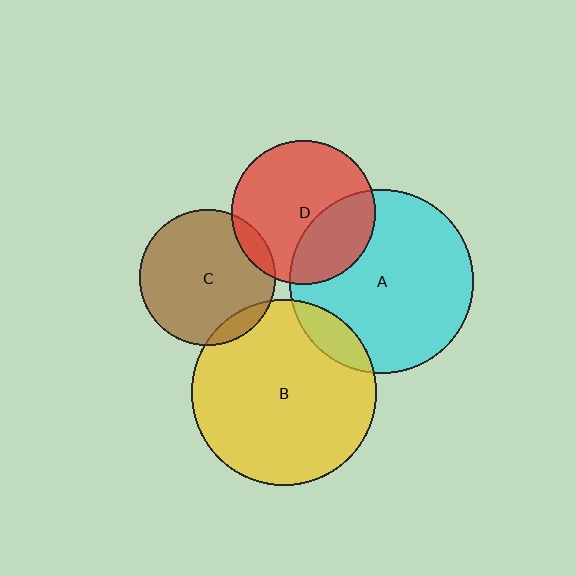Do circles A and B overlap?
Yes.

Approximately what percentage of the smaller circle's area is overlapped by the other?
Approximately 10%.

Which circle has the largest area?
Circle B (yellow).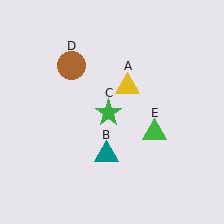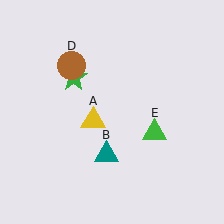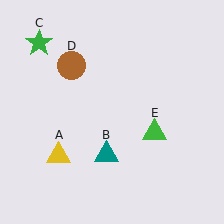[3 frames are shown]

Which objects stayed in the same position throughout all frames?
Teal triangle (object B) and brown circle (object D) and green triangle (object E) remained stationary.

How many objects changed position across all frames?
2 objects changed position: yellow triangle (object A), green star (object C).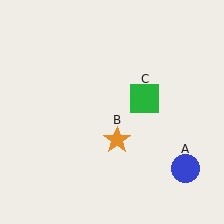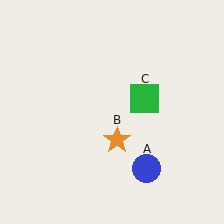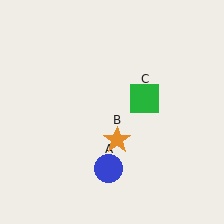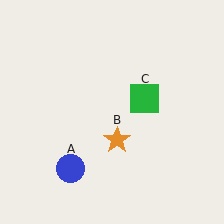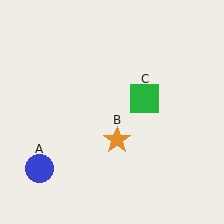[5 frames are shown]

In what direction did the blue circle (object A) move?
The blue circle (object A) moved left.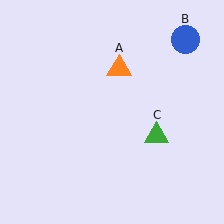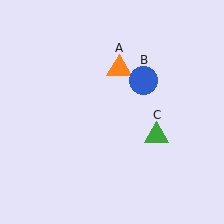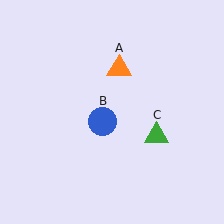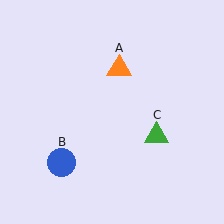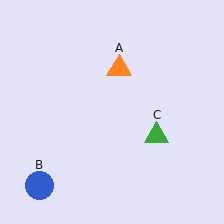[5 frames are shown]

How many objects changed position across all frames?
1 object changed position: blue circle (object B).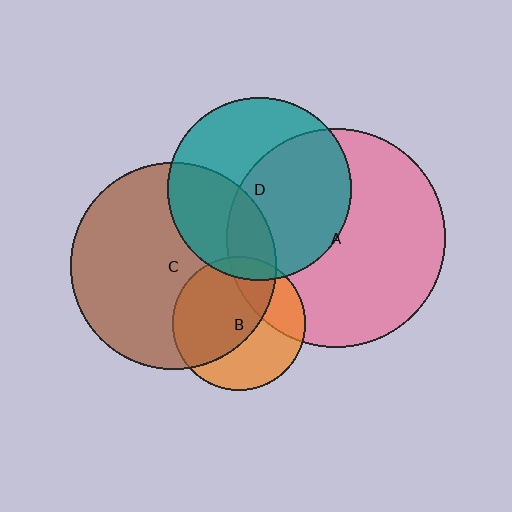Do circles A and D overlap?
Yes.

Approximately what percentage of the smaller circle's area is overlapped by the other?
Approximately 55%.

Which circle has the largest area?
Circle A (pink).